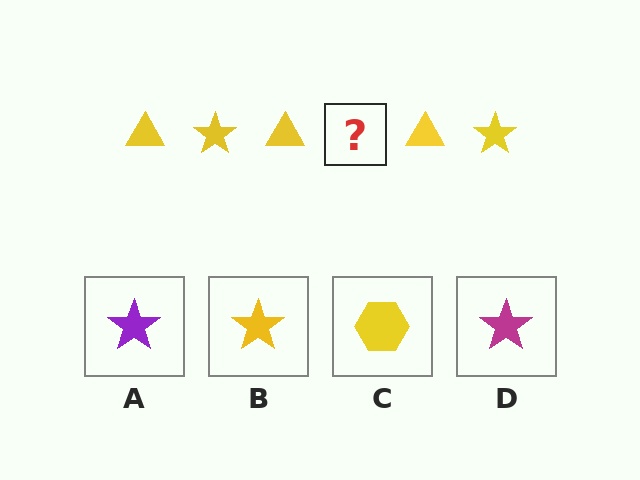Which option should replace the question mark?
Option B.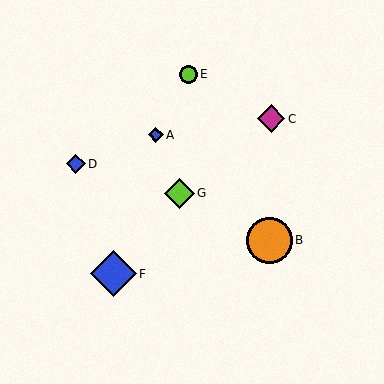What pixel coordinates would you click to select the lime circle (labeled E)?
Click at (188, 74) to select the lime circle E.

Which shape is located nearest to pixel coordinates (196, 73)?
The lime circle (labeled E) at (188, 74) is nearest to that location.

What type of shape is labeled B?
Shape B is an orange circle.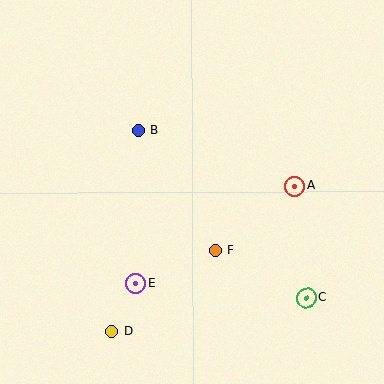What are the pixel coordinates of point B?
Point B is at (138, 131).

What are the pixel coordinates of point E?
Point E is at (136, 283).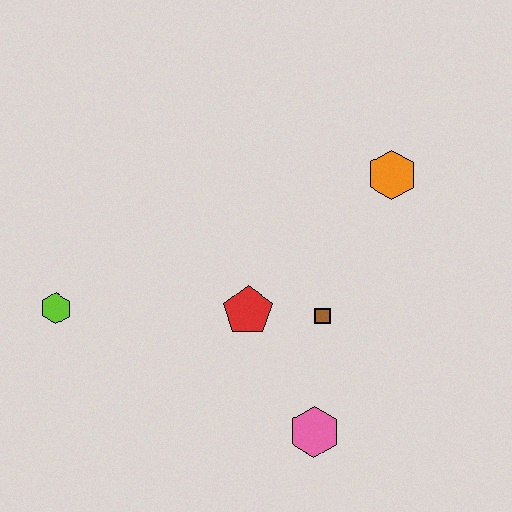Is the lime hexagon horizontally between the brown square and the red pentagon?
No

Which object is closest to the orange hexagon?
The brown square is closest to the orange hexagon.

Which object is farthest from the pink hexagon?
The lime hexagon is farthest from the pink hexagon.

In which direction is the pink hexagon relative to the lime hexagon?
The pink hexagon is to the right of the lime hexagon.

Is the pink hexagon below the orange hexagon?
Yes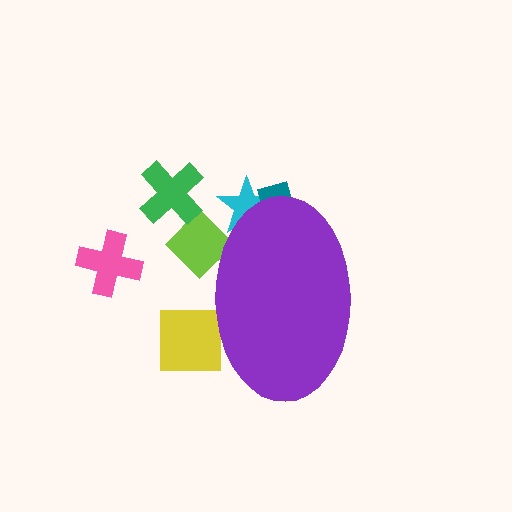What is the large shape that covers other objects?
A purple ellipse.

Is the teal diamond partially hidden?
Yes, the teal diamond is partially hidden behind the purple ellipse.